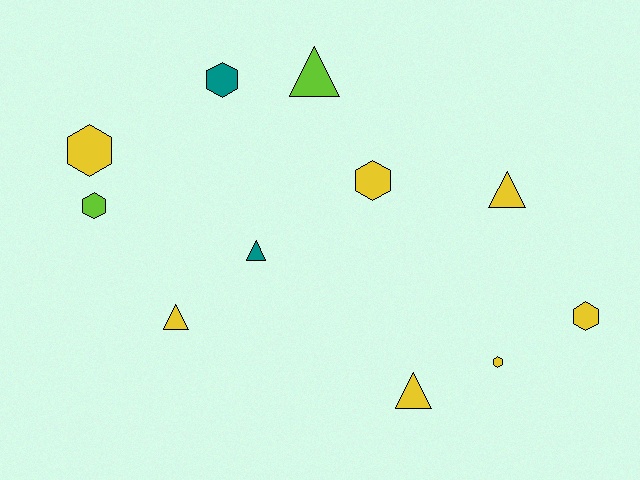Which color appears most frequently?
Yellow, with 7 objects.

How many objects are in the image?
There are 11 objects.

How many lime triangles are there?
There is 1 lime triangle.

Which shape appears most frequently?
Hexagon, with 6 objects.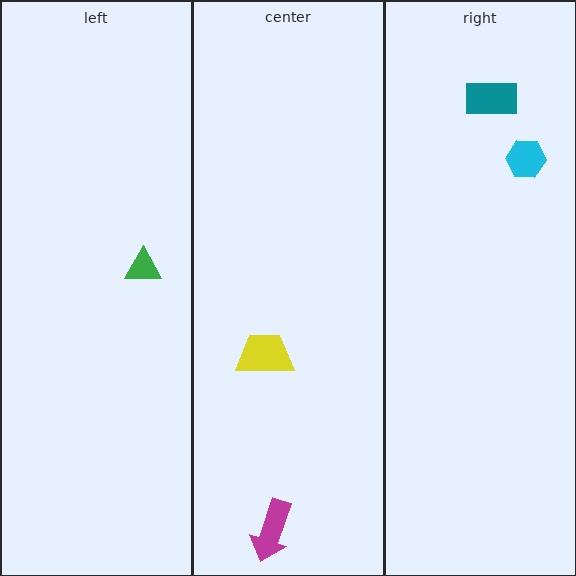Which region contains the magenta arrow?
The center region.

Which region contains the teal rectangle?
The right region.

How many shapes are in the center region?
2.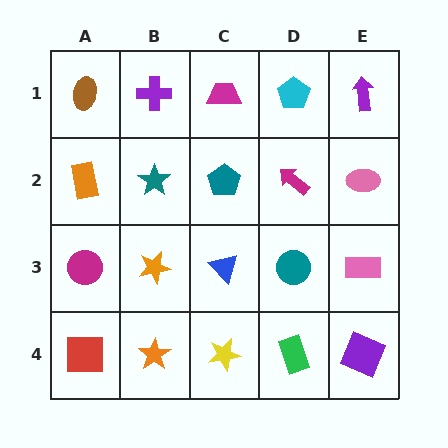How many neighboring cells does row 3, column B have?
4.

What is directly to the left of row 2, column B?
An orange rectangle.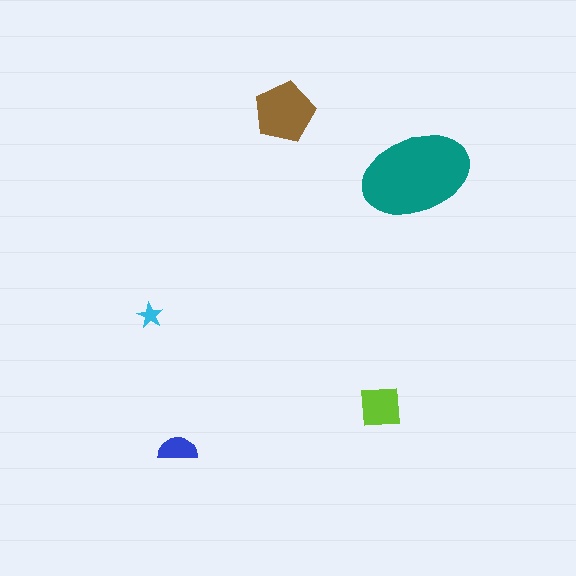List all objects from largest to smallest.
The teal ellipse, the brown pentagon, the lime square, the blue semicircle, the cyan star.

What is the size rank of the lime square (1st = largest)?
3rd.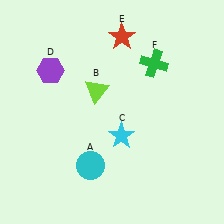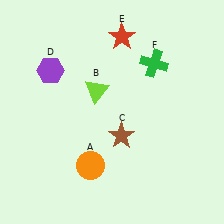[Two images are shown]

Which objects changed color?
A changed from cyan to orange. C changed from cyan to brown.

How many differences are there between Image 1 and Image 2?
There are 2 differences between the two images.